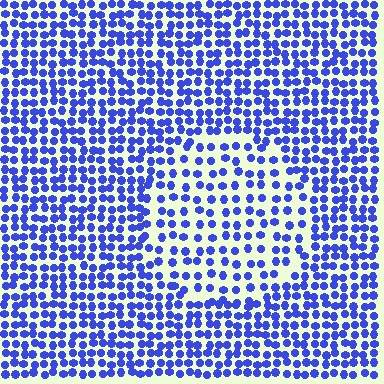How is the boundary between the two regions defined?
The boundary is defined by a change in element density (approximately 1.7x ratio). All elements are the same color, size, and shape.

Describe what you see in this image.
The image contains small blue elements arranged at two different densities. A circle-shaped region is visible where the elements are less densely packed than the surrounding area.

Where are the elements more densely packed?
The elements are more densely packed outside the circle boundary.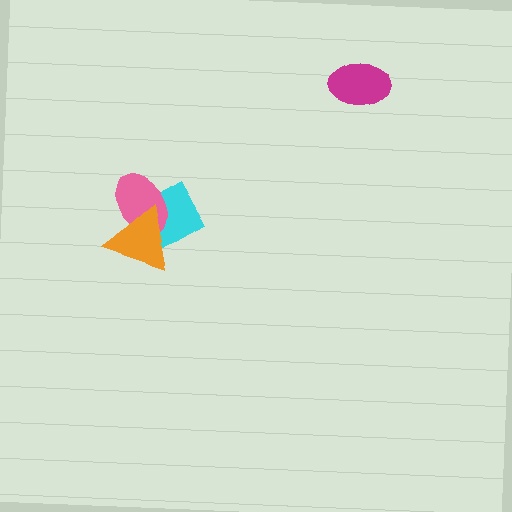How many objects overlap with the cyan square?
2 objects overlap with the cyan square.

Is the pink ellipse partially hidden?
Yes, it is partially covered by another shape.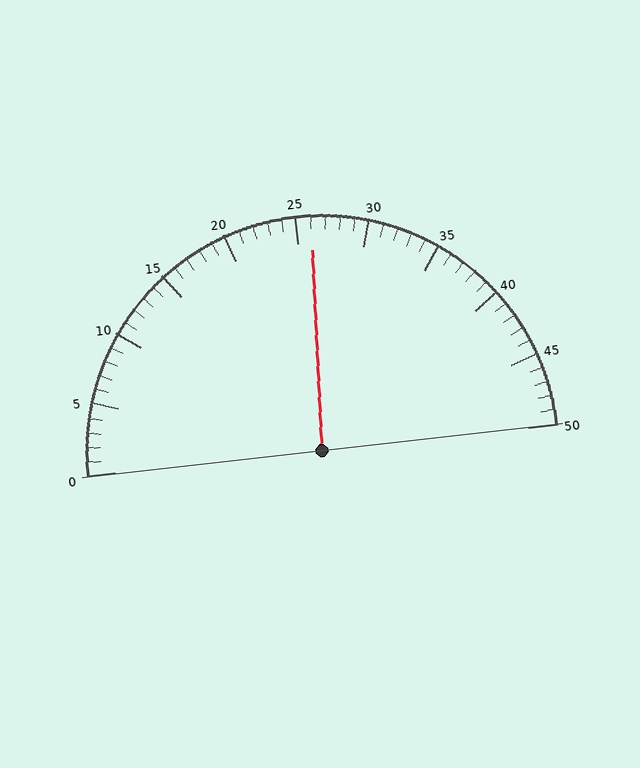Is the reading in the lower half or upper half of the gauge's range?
The reading is in the upper half of the range (0 to 50).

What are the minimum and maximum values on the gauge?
The gauge ranges from 0 to 50.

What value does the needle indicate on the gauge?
The needle indicates approximately 26.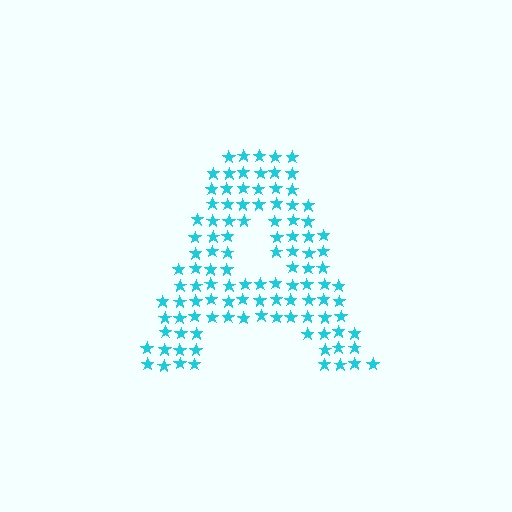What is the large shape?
The large shape is the letter A.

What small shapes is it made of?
It is made of small stars.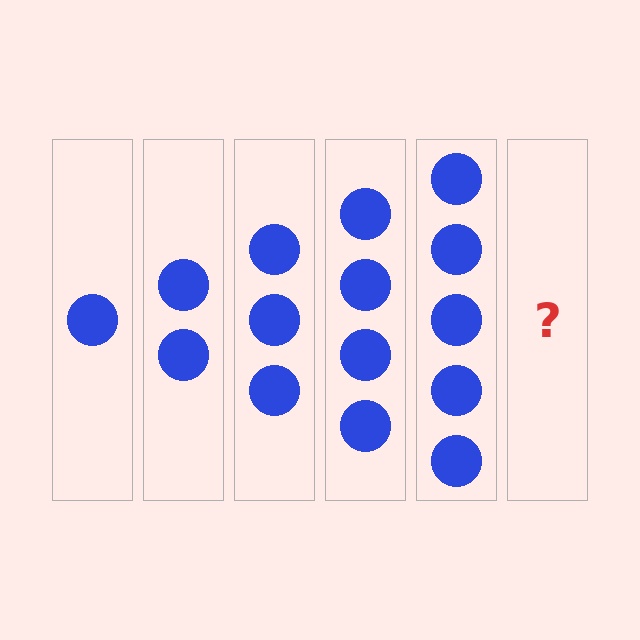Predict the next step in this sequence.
The next step is 6 circles.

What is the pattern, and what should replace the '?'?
The pattern is that each step adds one more circle. The '?' should be 6 circles.